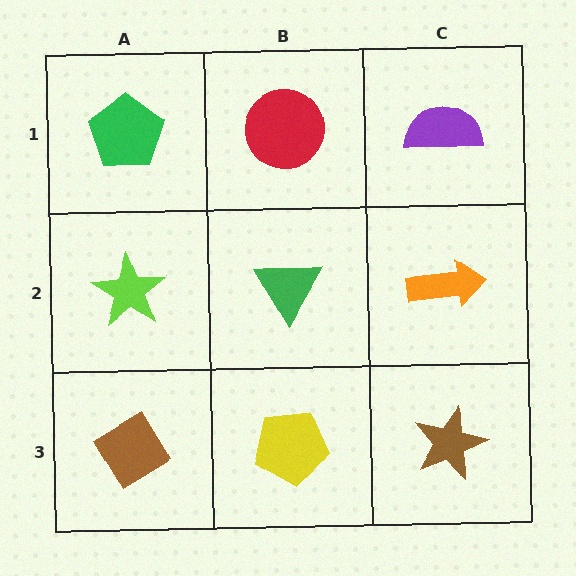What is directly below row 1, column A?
A lime star.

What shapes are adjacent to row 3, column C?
An orange arrow (row 2, column C), a yellow pentagon (row 3, column B).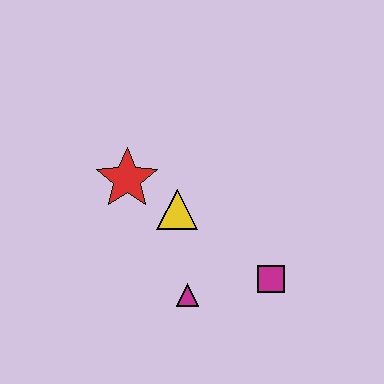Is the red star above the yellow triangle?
Yes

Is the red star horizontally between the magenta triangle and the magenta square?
No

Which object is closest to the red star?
The yellow triangle is closest to the red star.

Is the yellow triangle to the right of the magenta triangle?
No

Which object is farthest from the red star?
The magenta square is farthest from the red star.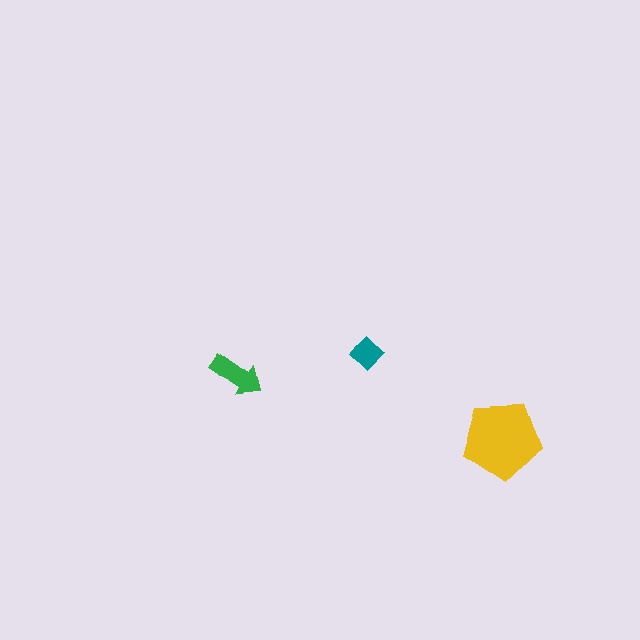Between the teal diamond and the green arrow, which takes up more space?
The green arrow.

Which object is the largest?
The yellow pentagon.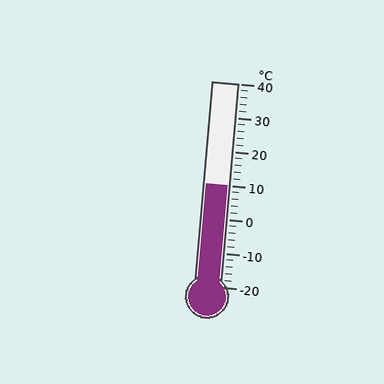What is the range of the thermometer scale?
The thermometer scale ranges from -20°C to 40°C.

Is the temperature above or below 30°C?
The temperature is below 30°C.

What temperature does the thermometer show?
The thermometer shows approximately 10°C.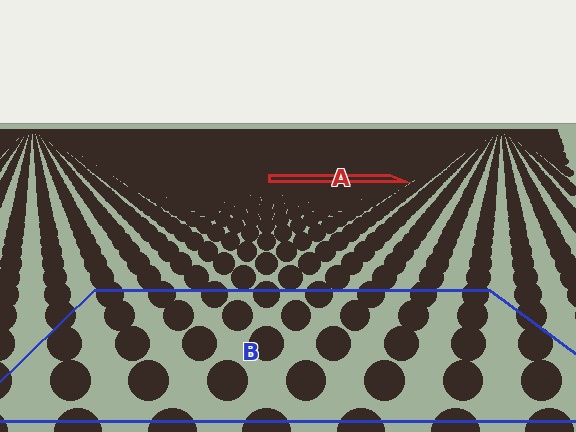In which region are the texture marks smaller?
The texture marks are smaller in region A, because it is farther away.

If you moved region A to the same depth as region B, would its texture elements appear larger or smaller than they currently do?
They would appear larger. At a closer depth, the same texture elements are projected at a bigger on-screen size.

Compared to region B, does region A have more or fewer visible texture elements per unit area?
Region A has more texture elements per unit area — they are packed more densely because it is farther away.